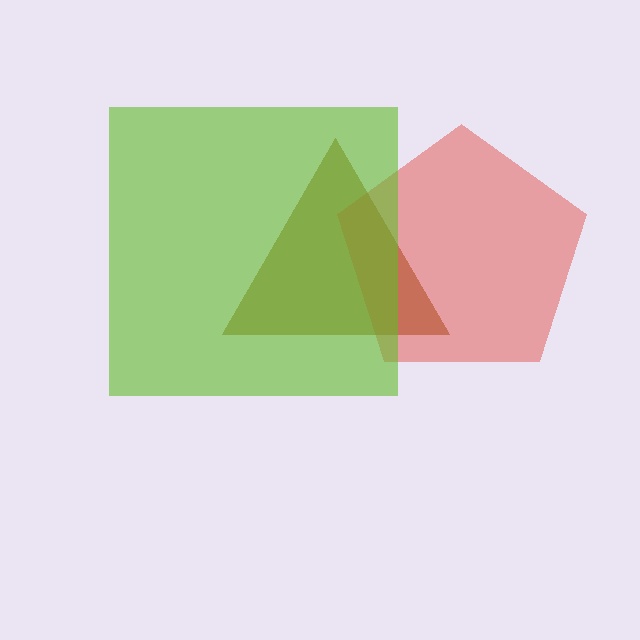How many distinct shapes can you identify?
There are 3 distinct shapes: a brown triangle, a red pentagon, a lime square.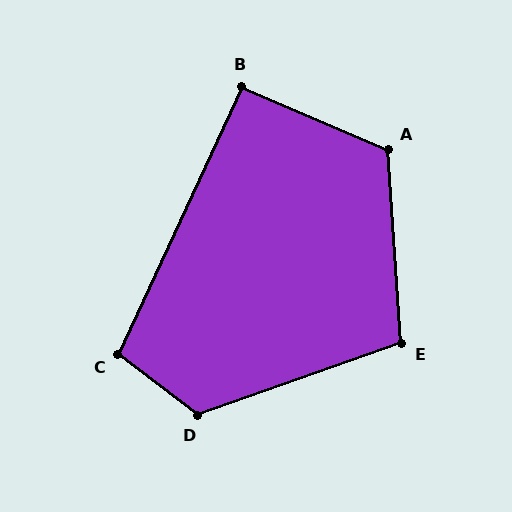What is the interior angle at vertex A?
Approximately 117 degrees (obtuse).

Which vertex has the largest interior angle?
D, at approximately 123 degrees.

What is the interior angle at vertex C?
Approximately 103 degrees (obtuse).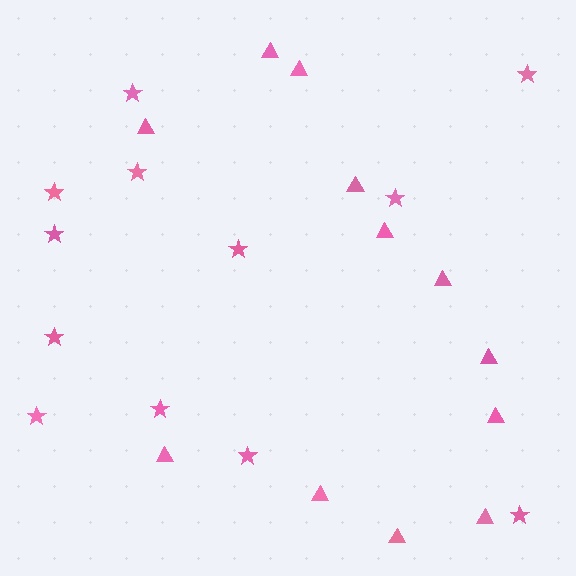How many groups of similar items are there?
There are 2 groups: one group of stars (12) and one group of triangles (12).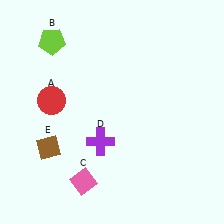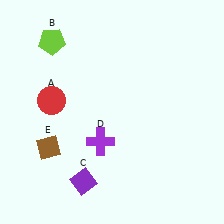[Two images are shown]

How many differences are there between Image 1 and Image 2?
There is 1 difference between the two images.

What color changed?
The diamond (C) changed from pink in Image 1 to purple in Image 2.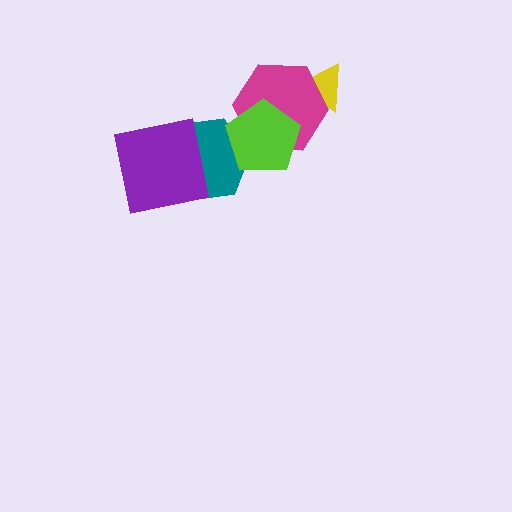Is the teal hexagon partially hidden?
Yes, it is partially covered by another shape.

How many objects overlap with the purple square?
1 object overlaps with the purple square.